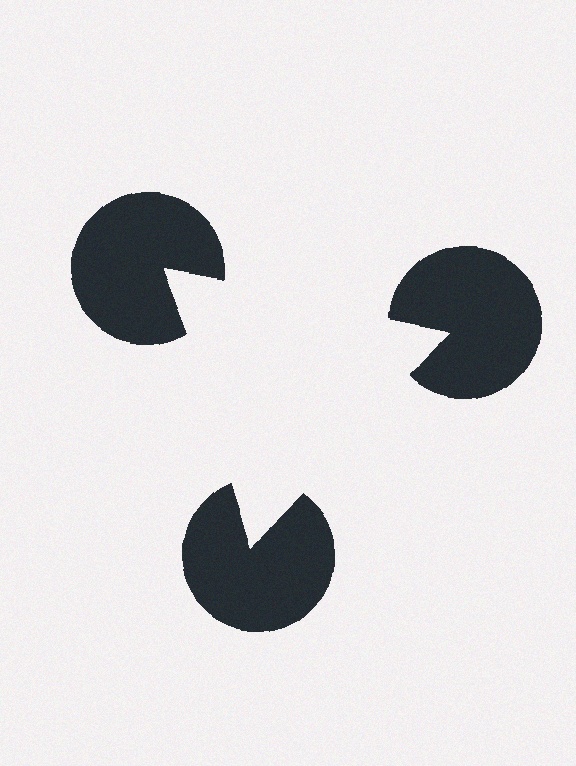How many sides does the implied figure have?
3 sides.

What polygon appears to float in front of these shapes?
An illusory triangle — its edges are inferred from the aligned wedge cuts in the pac-man discs, not physically drawn.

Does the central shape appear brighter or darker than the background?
It typically appears slightly brighter than the background, even though no actual brightness change is drawn.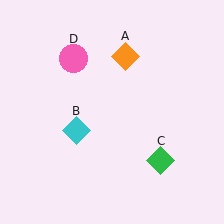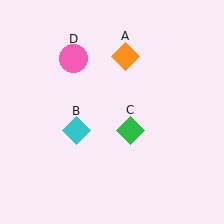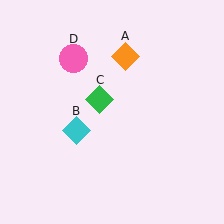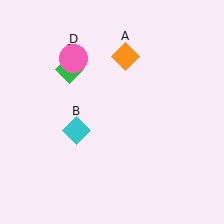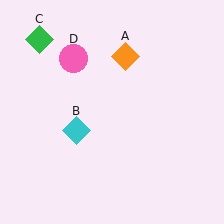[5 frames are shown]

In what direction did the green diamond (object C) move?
The green diamond (object C) moved up and to the left.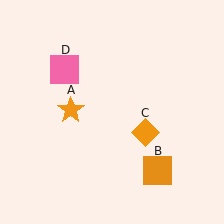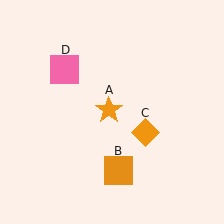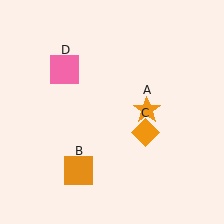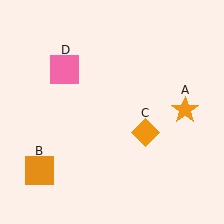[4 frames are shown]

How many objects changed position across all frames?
2 objects changed position: orange star (object A), orange square (object B).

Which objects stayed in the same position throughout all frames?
Orange diamond (object C) and pink square (object D) remained stationary.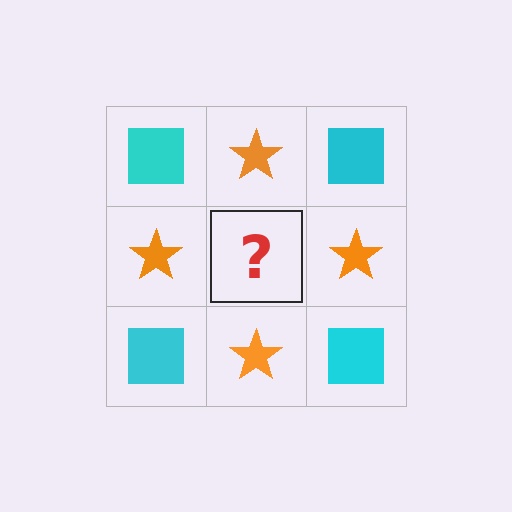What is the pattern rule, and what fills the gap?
The rule is that it alternates cyan square and orange star in a checkerboard pattern. The gap should be filled with a cyan square.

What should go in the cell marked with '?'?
The missing cell should contain a cyan square.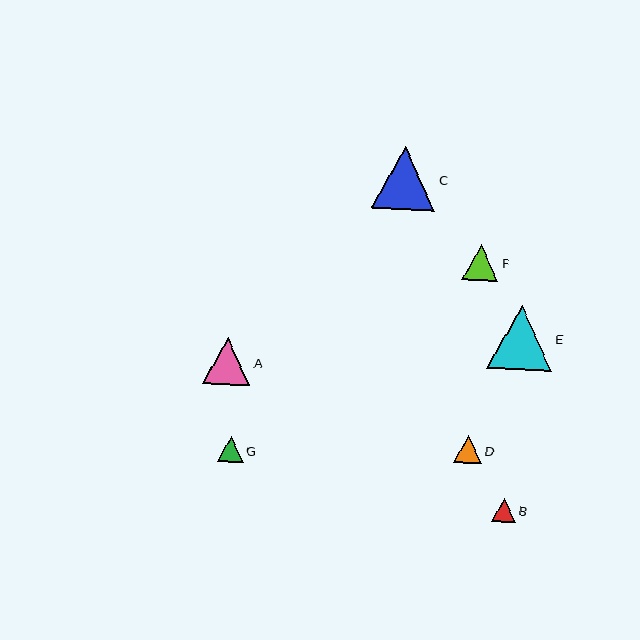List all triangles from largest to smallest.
From largest to smallest: E, C, A, F, D, G, B.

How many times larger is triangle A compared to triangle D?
Triangle A is approximately 1.7 times the size of triangle D.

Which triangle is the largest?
Triangle E is the largest with a size of approximately 64 pixels.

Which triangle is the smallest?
Triangle B is the smallest with a size of approximately 24 pixels.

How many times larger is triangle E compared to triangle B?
Triangle E is approximately 2.7 times the size of triangle B.